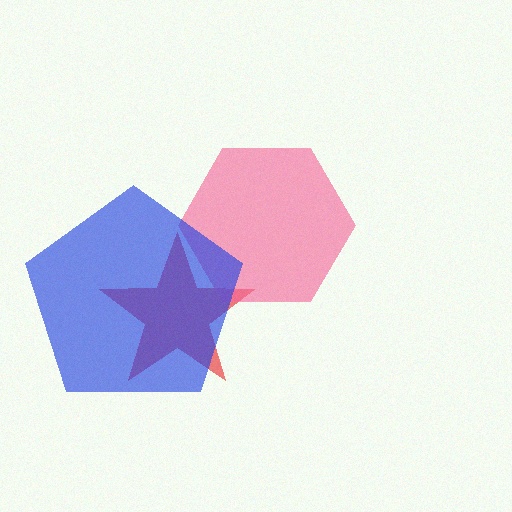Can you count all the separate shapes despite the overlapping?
Yes, there are 3 separate shapes.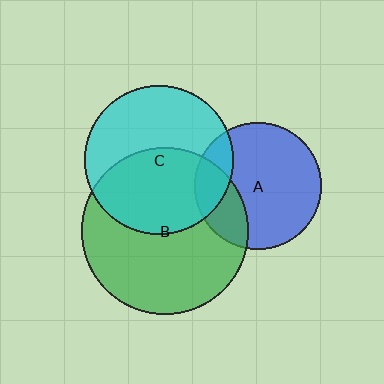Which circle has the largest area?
Circle B (green).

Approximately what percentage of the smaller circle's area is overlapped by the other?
Approximately 15%.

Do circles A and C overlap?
Yes.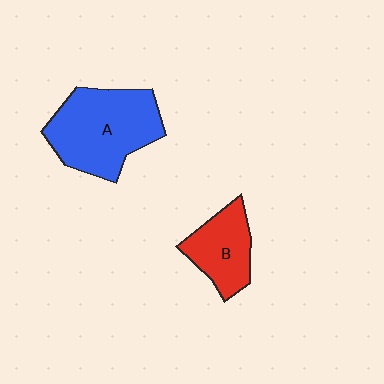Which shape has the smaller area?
Shape B (red).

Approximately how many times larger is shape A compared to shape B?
Approximately 1.8 times.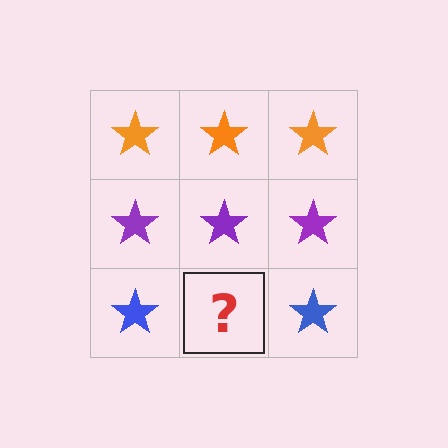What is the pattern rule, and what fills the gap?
The rule is that each row has a consistent color. The gap should be filled with a blue star.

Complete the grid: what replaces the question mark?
The question mark should be replaced with a blue star.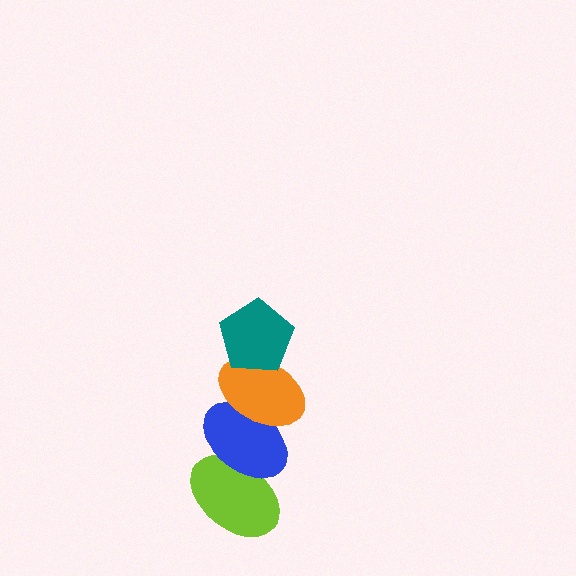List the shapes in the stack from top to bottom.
From top to bottom: the teal pentagon, the orange ellipse, the blue ellipse, the lime ellipse.